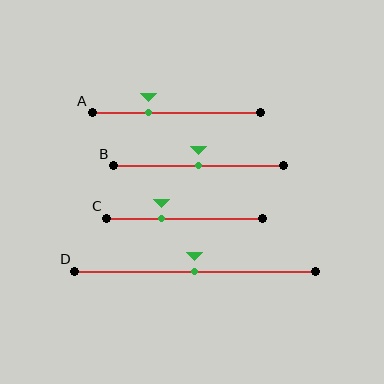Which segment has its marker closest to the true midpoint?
Segment B has its marker closest to the true midpoint.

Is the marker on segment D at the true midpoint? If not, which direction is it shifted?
Yes, the marker on segment D is at the true midpoint.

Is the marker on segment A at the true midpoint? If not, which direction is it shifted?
No, the marker on segment A is shifted to the left by about 17% of the segment length.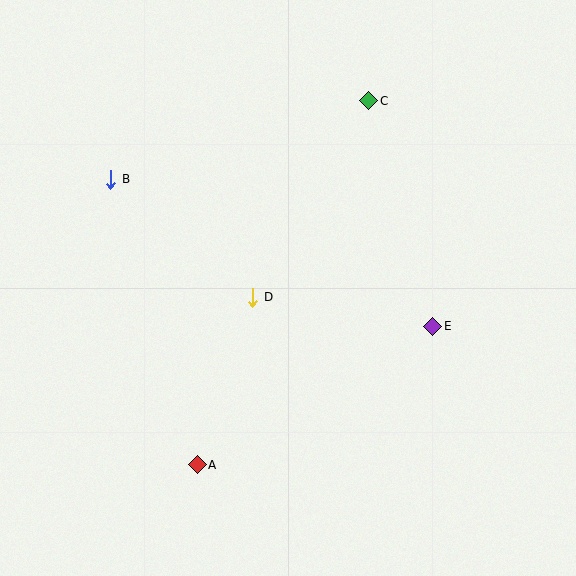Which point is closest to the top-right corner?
Point C is closest to the top-right corner.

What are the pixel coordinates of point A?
Point A is at (197, 465).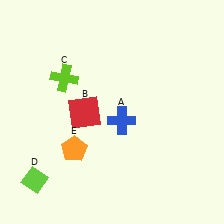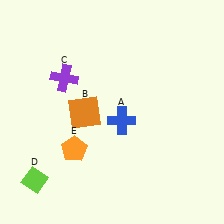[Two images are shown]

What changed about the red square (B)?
In Image 1, B is red. In Image 2, it changed to orange.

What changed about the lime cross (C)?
In Image 1, C is lime. In Image 2, it changed to purple.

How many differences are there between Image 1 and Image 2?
There are 2 differences between the two images.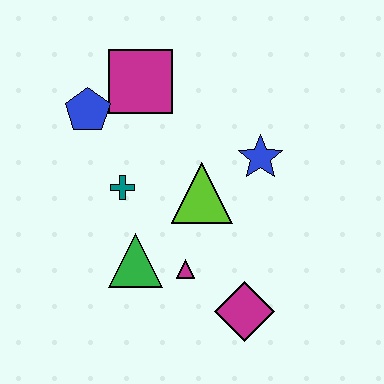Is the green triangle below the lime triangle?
Yes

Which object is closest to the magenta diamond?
The magenta triangle is closest to the magenta diamond.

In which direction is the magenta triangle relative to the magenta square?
The magenta triangle is below the magenta square.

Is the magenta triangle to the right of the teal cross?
Yes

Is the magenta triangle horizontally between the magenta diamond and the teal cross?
Yes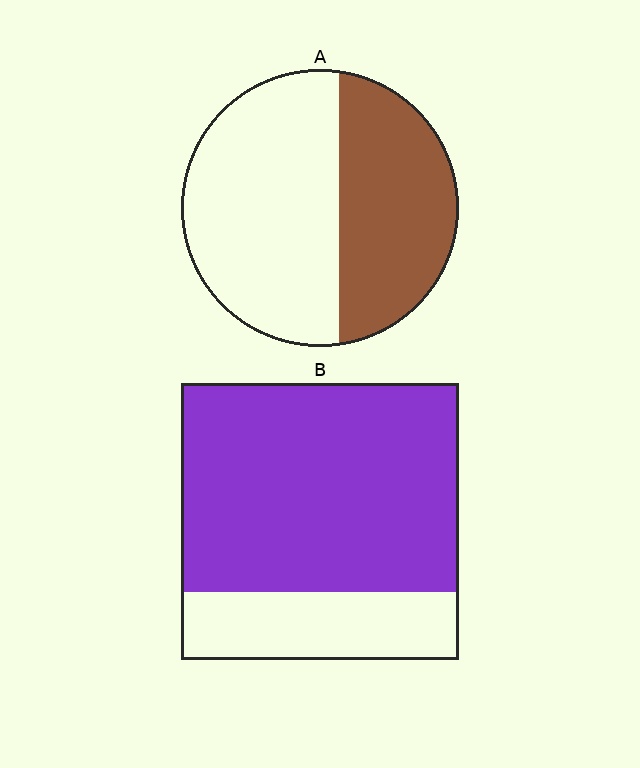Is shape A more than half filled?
No.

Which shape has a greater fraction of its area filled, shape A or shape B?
Shape B.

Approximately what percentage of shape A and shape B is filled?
A is approximately 40% and B is approximately 75%.